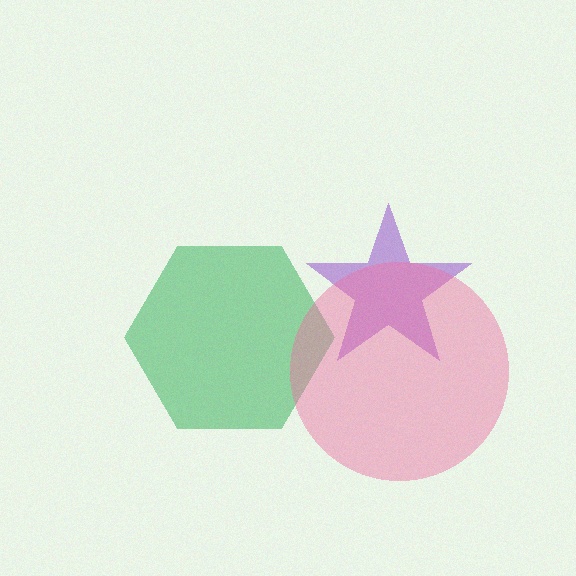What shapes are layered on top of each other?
The layered shapes are: a green hexagon, a purple star, a pink circle.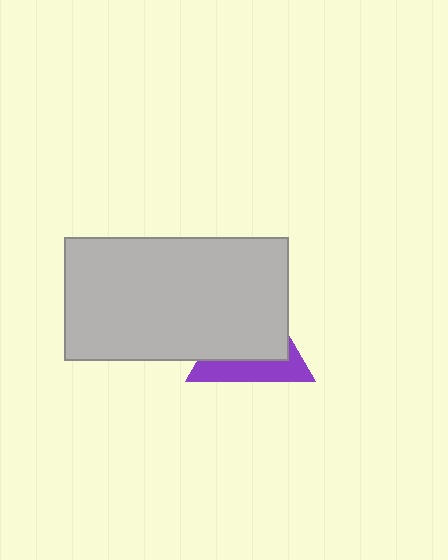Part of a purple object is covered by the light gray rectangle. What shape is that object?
It is a triangle.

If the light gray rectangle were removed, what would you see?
You would see the complete purple triangle.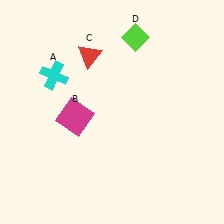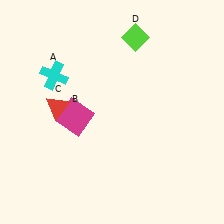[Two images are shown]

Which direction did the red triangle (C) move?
The red triangle (C) moved down.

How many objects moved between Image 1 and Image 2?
1 object moved between the two images.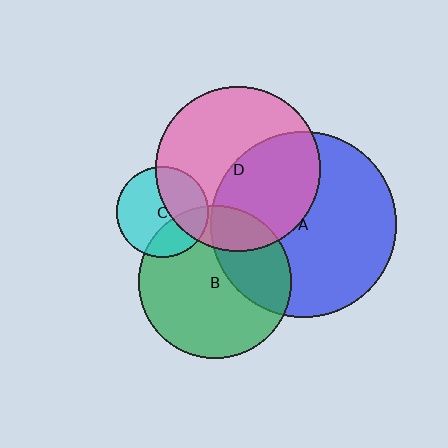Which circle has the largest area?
Circle A (blue).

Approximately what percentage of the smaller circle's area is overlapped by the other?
Approximately 45%.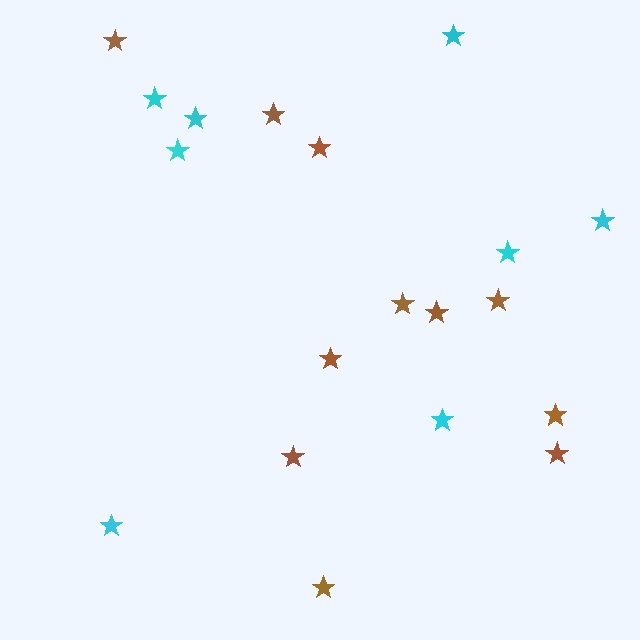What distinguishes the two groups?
There are 2 groups: one group of brown stars (11) and one group of cyan stars (8).